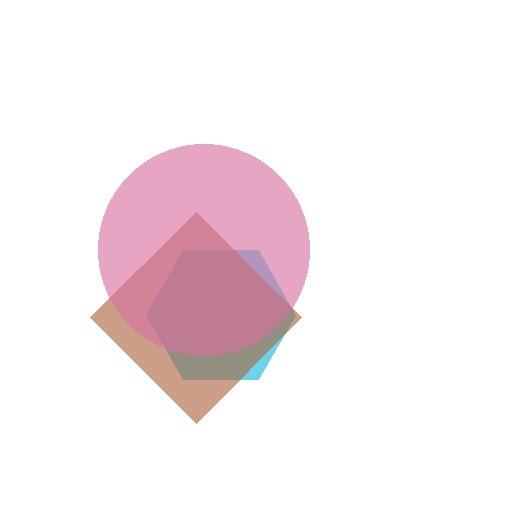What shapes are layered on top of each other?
The layered shapes are: a cyan hexagon, a brown diamond, a pink circle.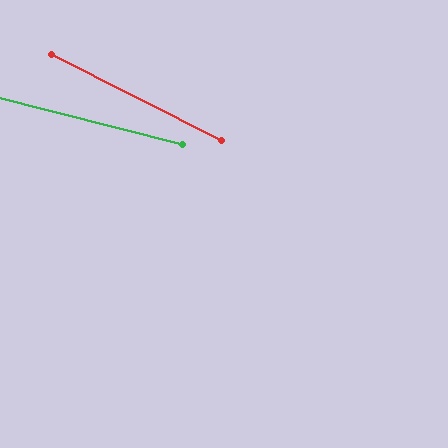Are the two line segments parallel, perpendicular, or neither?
Neither parallel nor perpendicular — they differ by about 13°.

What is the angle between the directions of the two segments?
Approximately 13 degrees.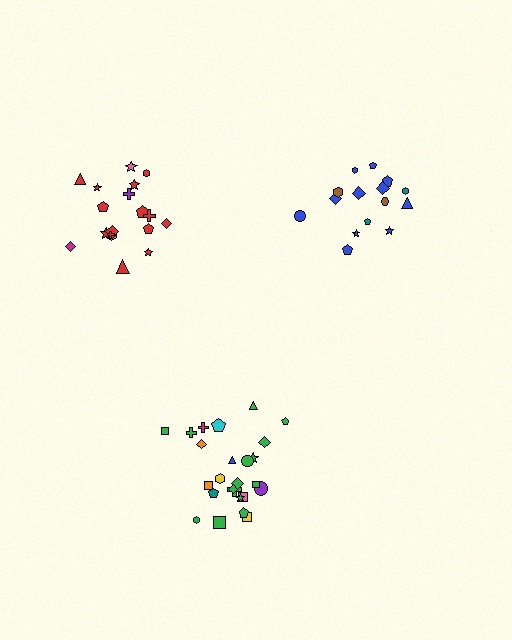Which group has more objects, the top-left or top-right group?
The top-left group.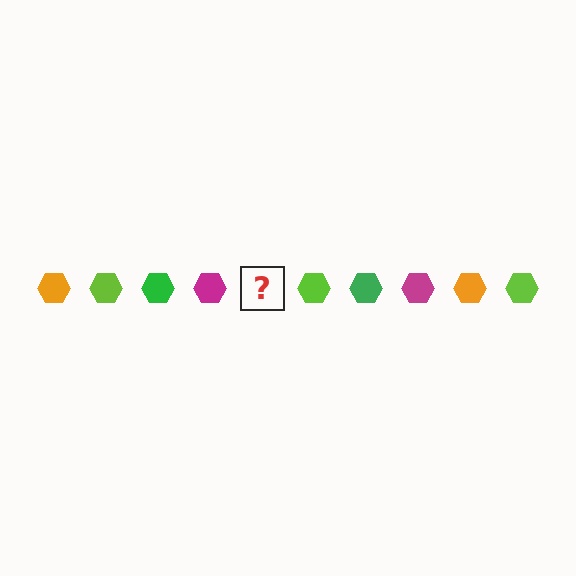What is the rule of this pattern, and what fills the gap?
The rule is that the pattern cycles through orange, lime, green, magenta hexagons. The gap should be filled with an orange hexagon.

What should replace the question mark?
The question mark should be replaced with an orange hexagon.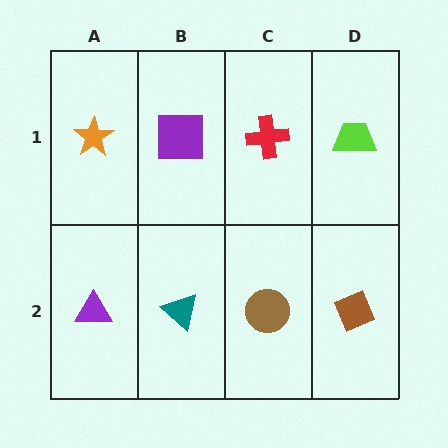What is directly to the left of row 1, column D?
A red cross.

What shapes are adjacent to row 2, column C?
A red cross (row 1, column C), a teal triangle (row 2, column B), a brown diamond (row 2, column D).